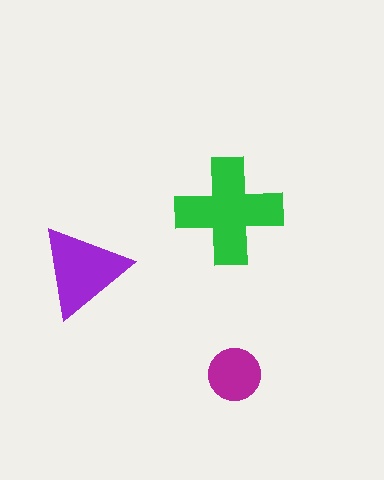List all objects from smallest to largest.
The magenta circle, the purple triangle, the green cross.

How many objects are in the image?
There are 3 objects in the image.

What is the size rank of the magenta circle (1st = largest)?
3rd.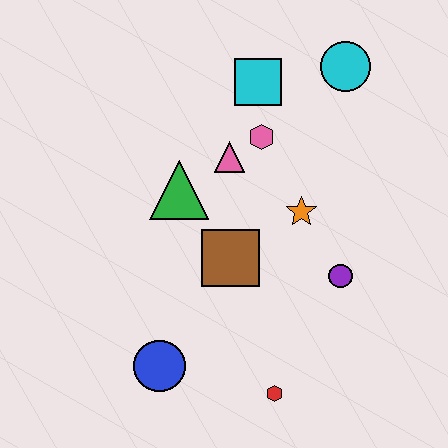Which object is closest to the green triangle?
The pink triangle is closest to the green triangle.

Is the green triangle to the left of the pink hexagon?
Yes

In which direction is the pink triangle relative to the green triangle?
The pink triangle is to the right of the green triangle.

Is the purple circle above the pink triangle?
No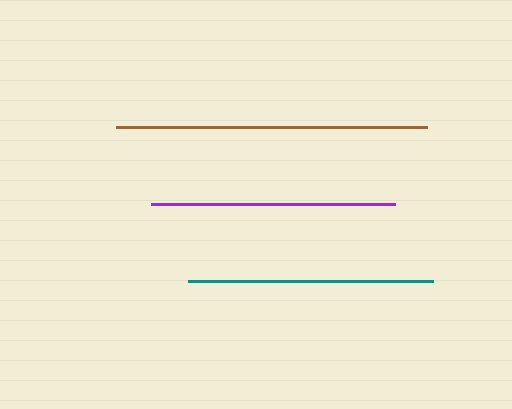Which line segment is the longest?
The brown line is the longest at approximately 311 pixels.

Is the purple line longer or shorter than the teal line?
The teal line is longer than the purple line.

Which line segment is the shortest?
The purple line is the shortest at approximately 243 pixels.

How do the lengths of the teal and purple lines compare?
The teal and purple lines are approximately the same length.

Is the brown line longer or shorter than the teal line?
The brown line is longer than the teal line.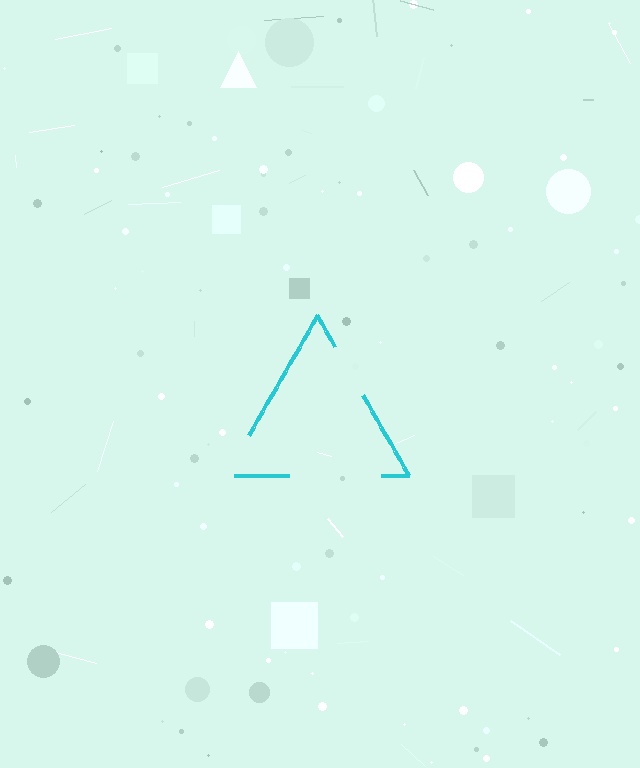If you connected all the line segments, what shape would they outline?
They would outline a triangle.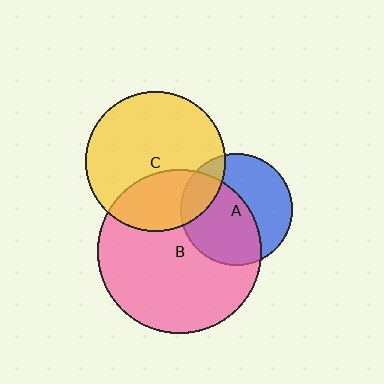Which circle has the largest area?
Circle B (pink).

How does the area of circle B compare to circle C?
Approximately 1.4 times.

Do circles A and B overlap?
Yes.